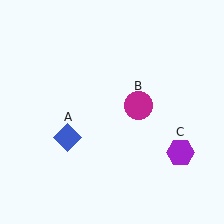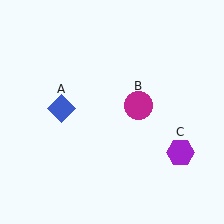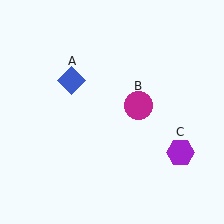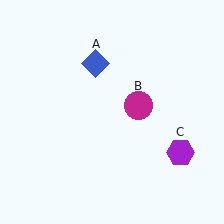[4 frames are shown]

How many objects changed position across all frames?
1 object changed position: blue diamond (object A).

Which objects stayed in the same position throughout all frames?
Magenta circle (object B) and purple hexagon (object C) remained stationary.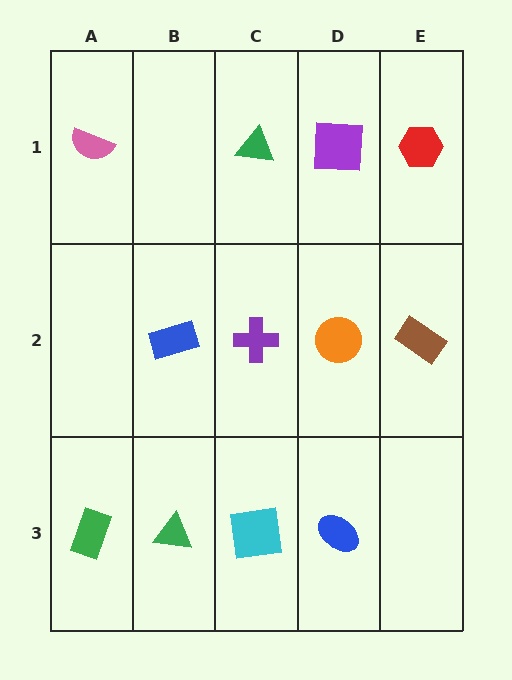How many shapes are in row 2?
4 shapes.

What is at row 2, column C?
A purple cross.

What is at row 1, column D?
A purple square.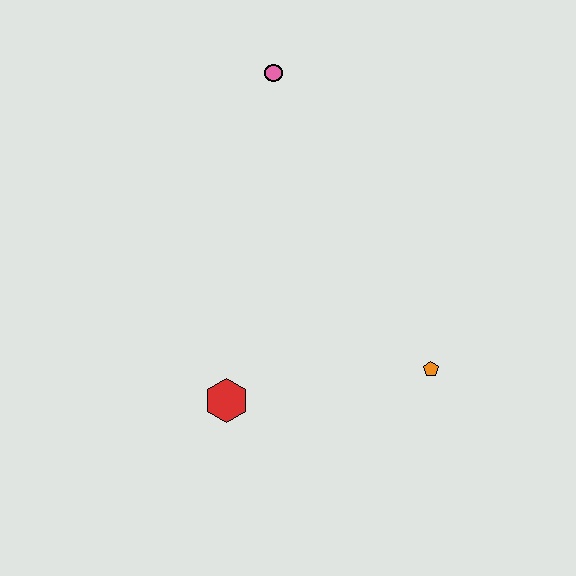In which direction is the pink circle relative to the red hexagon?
The pink circle is above the red hexagon.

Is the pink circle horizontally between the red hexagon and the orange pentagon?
Yes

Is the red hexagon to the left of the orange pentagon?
Yes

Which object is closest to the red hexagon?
The orange pentagon is closest to the red hexagon.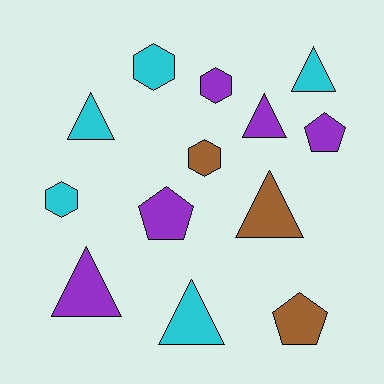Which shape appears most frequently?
Triangle, with 6 objects.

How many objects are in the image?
There are 13 objects.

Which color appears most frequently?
Purple, with 5 objects.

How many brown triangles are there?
There is 1 brown triangle.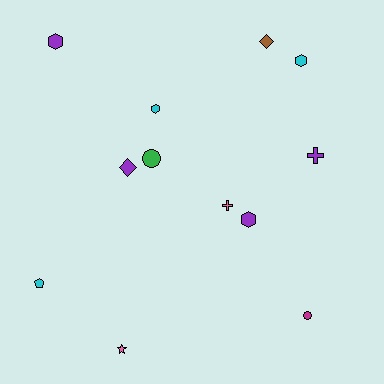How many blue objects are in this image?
There are no blue objects.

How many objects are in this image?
There are 12 objects.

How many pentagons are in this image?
There is 1 pentagon.